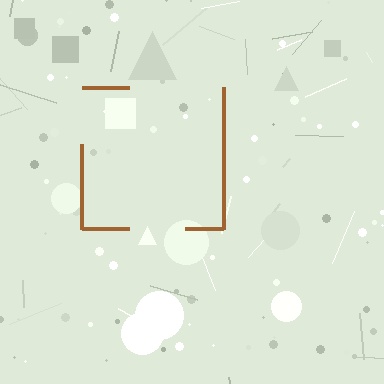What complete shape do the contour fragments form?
The contour fragments form a square.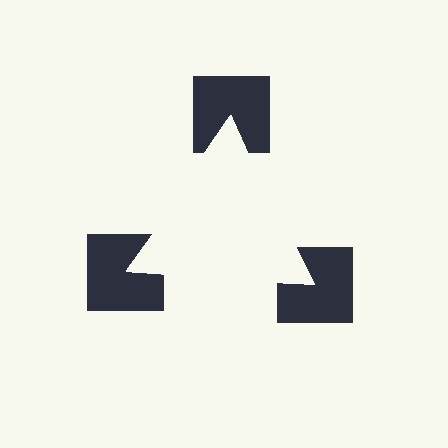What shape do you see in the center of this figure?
An illusory triangle — its edges are inferred from the aligned wedge cuts in the notched squares, not physically drawn.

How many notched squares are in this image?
There are 3 — one at each vertex of the illusory triangle.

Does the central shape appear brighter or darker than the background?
It typically appears slightly brighter than the background, even though no actual brightness change is drawn.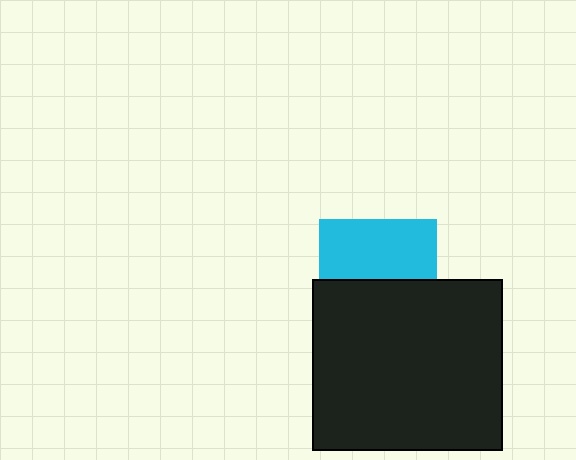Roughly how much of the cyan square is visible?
About half of it is visible (roughly 51%).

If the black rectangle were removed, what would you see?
You would see the complete cyan square.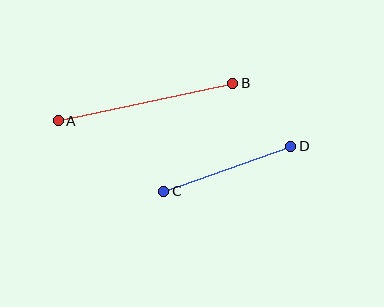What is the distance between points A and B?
The distance is approximately 179 pixels.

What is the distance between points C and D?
The distance is approximately 135 pixels.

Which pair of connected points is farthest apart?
Points A and B are farthest apart.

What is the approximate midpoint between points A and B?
The midpoint is at approximately (145, 102) pixels.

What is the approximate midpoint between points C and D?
The midpoint is at approximately (227, 169) pixels.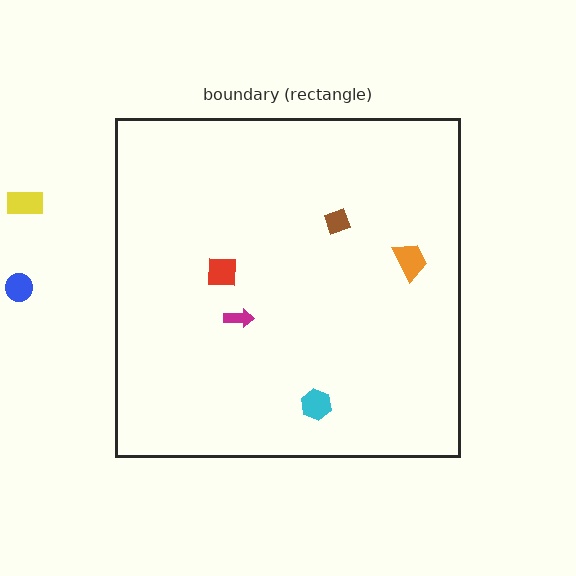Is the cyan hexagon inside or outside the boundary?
Inside.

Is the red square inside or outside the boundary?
Inside.